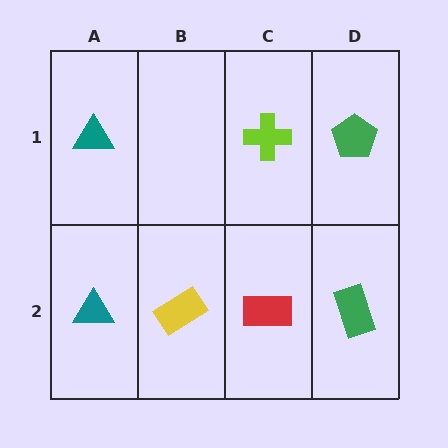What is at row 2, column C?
A red rectangle.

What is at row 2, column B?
A yellow rectangle.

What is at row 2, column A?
A teal triangle.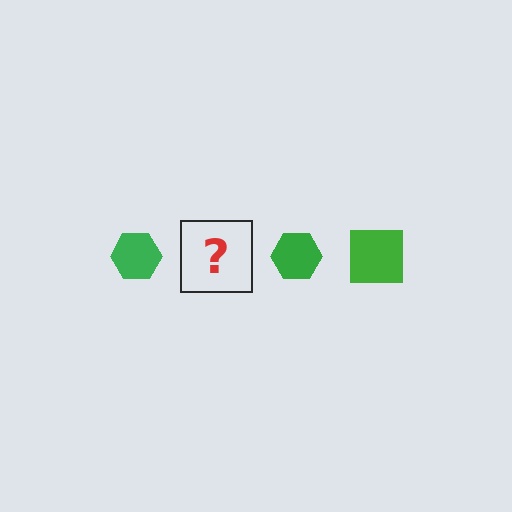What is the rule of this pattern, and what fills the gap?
The rule is that the pattern cycles through hexagon, square shapes in green. The gap should be filled with a green square.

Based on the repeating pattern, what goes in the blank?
The blank should be a green square.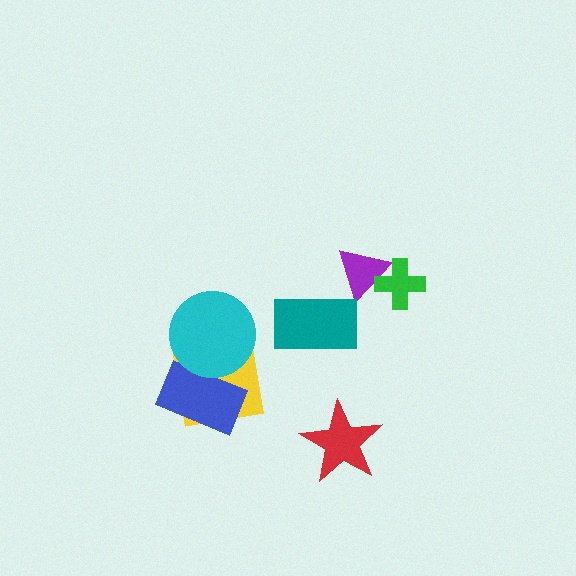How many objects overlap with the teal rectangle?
0 objects overlap with the teal rectangle.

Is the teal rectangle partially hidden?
No, no other shape covers it.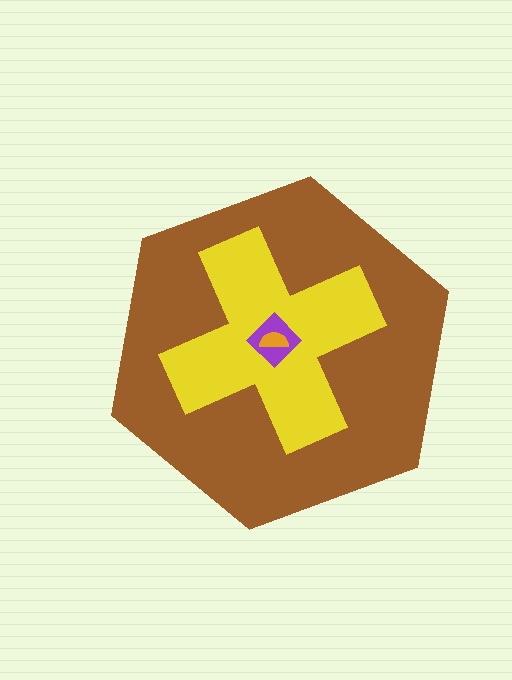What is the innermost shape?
The orange semicircle.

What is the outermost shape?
The brown hexagon.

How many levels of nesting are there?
4.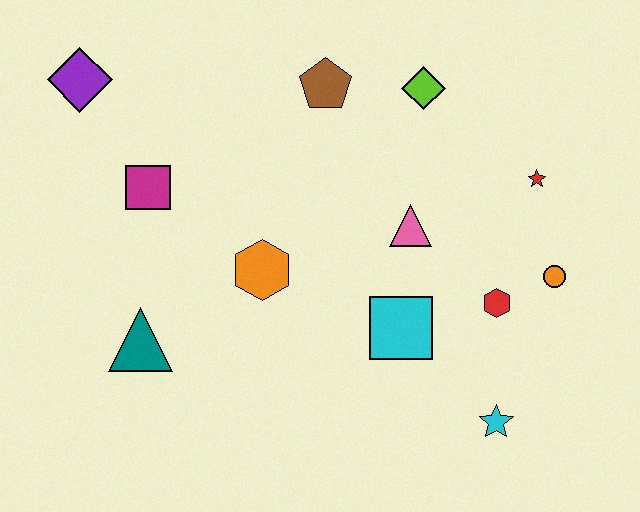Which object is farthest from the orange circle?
The purple diamond is farthest from the orange circle.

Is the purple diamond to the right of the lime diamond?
No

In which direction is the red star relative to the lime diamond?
The red star is to the right of the lime diamond.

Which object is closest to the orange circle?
The red hexagon is closest to the orange circle.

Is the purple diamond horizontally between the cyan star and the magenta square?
No